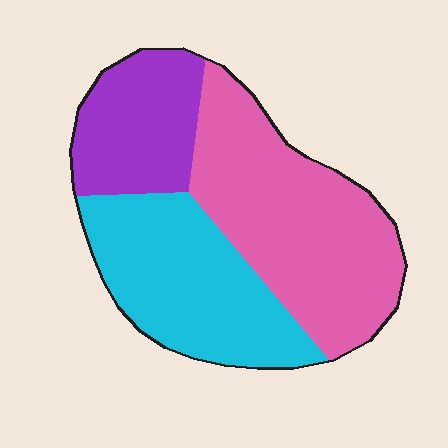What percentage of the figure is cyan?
Cyan takes up about one third (1/3) of the figure.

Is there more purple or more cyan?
Cyan.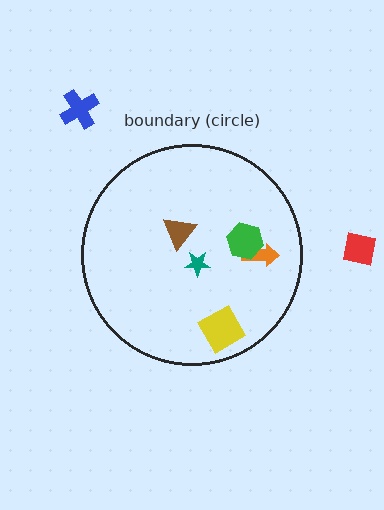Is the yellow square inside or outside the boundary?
Inside.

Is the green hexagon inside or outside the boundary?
Inside.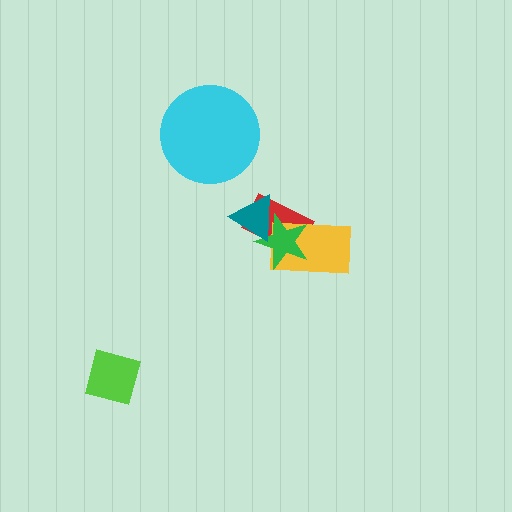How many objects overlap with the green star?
3 objects overlap with the green star.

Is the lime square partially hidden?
No, no other shape covers it.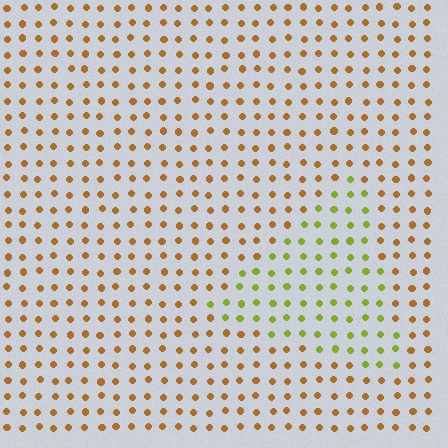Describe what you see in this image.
The image is filled with small brown elements in a uniform arrangement. A triangle-shaped region is visible where the elements are tinted to a slightly different hue, forming a subtle color boundary.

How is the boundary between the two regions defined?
The boundary is defined purely by a slight shift in hue (about 49 degrees). Spacing, size, and orientation are identical on both sides.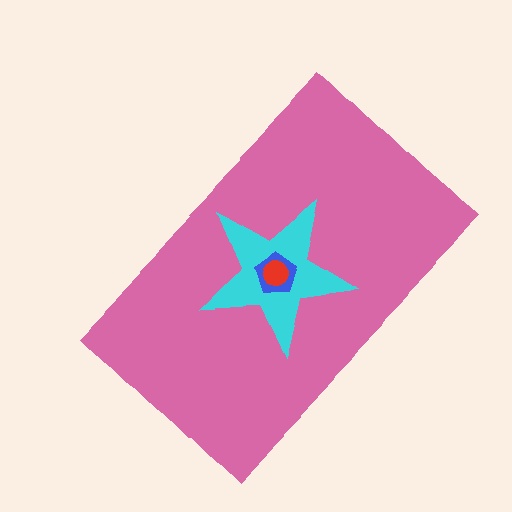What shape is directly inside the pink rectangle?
The cyan star.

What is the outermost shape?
The pink rectangle.